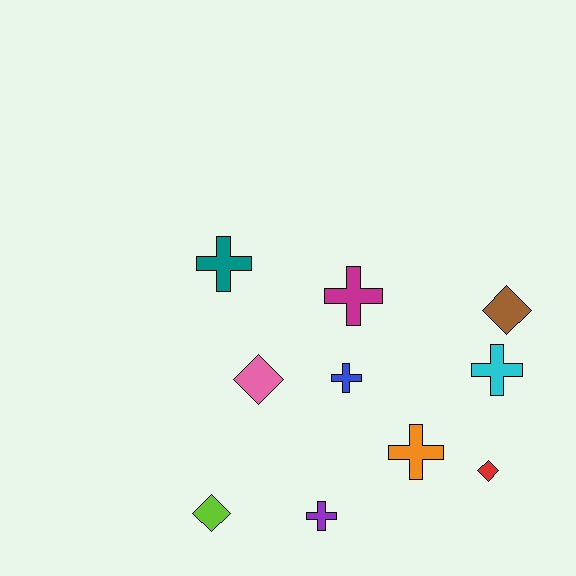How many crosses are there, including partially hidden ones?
There are 6 crosses.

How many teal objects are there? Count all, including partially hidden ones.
There is 1 teal object.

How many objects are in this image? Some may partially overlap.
There are 10 objects.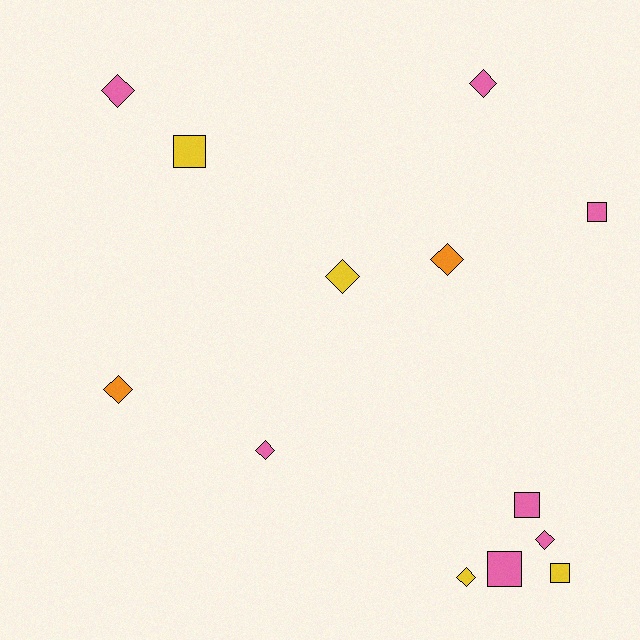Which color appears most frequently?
Pink, with 7 objects.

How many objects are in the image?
There are 13 objects.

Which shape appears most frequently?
Diamond, with 8 objects.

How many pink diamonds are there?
There are 4 pink diamonds.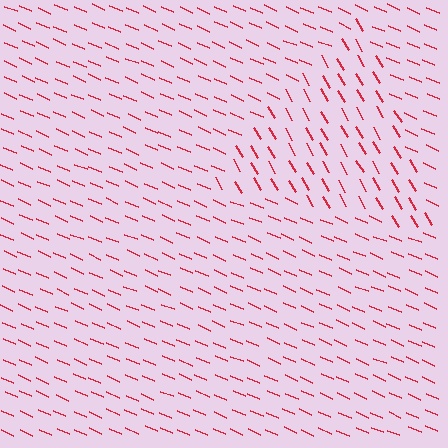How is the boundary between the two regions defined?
The boundary is defined purely by a change in line orientation (approximately 36 degrees difference). All lines are the same color and thickness.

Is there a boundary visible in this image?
Yes, there is a texture boundary formed by a change in line orientation.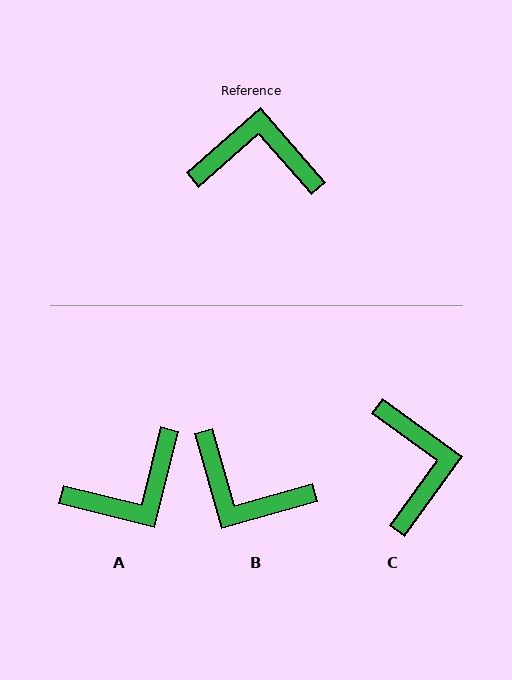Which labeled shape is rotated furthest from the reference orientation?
B, about 155 degrees away.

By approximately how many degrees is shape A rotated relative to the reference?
Approximately 145 degrees clockwise.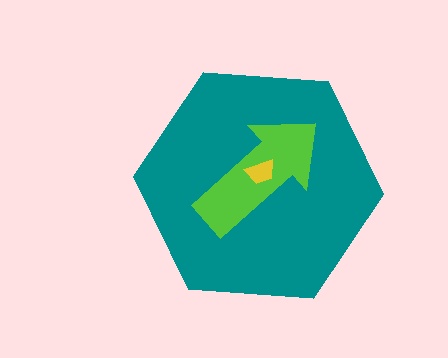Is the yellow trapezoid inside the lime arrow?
Yes.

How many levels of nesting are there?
3.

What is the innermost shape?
The yellow trapezoid.